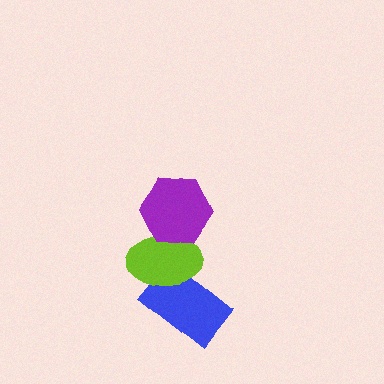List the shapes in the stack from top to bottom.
From top to bottom: the purple hexagon, the lime ellipse, the blue rectangle.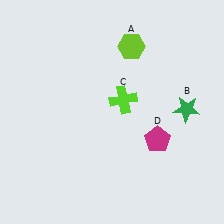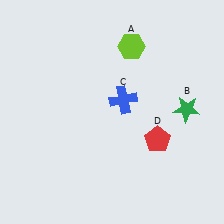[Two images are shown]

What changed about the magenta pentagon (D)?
In Image 1, D is magenta. In Image 2, it changed to red.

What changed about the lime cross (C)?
In Image 1, C is lime. In Image 2, it changed to blue.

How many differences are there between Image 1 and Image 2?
There are 2 differences between the two images.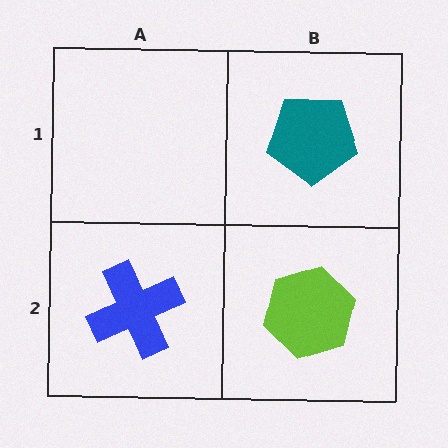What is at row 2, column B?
A lime hexagon.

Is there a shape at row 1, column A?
No, that cell is empty.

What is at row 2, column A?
A blue cross.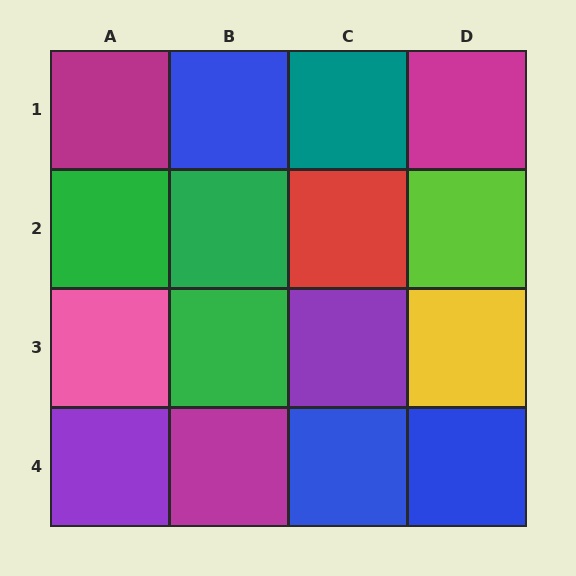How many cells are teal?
1 cell is teal.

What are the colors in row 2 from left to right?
Green, green, red, lime.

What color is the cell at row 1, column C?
Teal.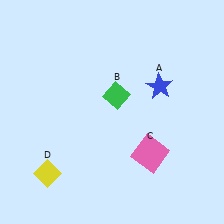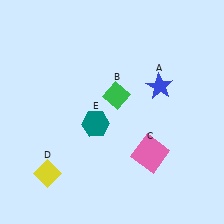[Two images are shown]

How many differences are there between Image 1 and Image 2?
There is 1 difference between the two images.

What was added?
A teal hexagon (E) was added in Image 2.